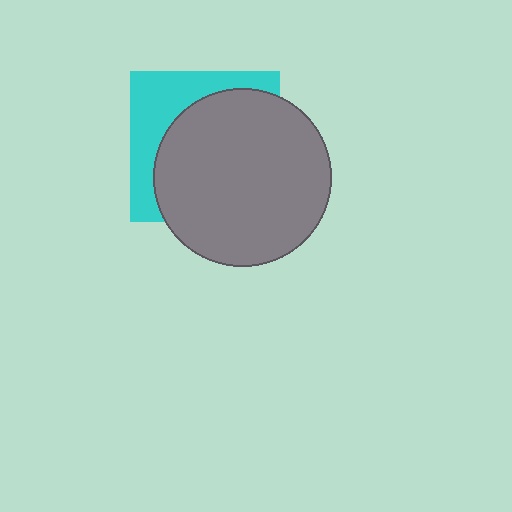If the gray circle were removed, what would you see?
You would see the complete cyan square.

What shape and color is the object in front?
The object in front is a gray circle.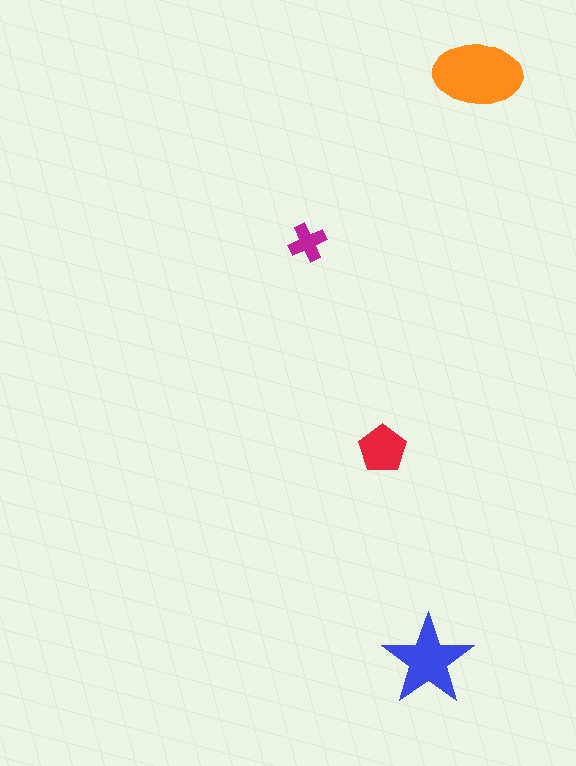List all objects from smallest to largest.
The magenta cross, the red pentagon, the blue star, the orange ellipse.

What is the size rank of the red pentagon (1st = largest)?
3rd.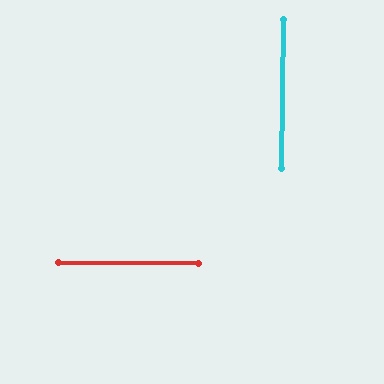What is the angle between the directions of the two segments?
Approximately 89 degrees.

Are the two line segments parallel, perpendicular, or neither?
Perpendicular — they meet at approximately 89°.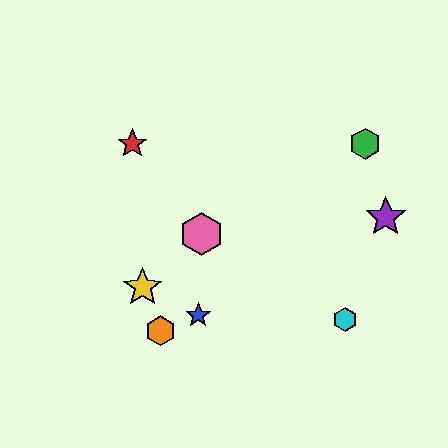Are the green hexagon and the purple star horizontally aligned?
No, the green hexagon is at y≈144 and the purple star is at y≈217.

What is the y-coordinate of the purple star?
The purple star is at y≈217.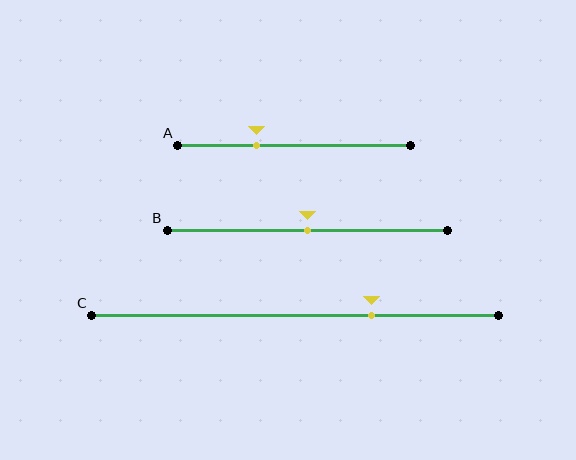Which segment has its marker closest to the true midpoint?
Segment B has its marker closest to the true midpoint.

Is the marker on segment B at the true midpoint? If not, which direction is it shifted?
Yes, the marker on segment B is at the true midpoint.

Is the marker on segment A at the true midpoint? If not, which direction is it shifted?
No, the marker on segment A is shifted to the left by about 16% of the segment length.